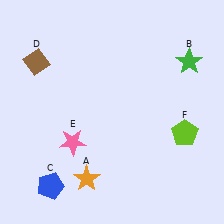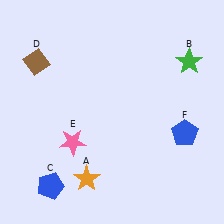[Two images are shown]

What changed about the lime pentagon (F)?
In Image 1, F is lime. In Image 2, it changed to blue.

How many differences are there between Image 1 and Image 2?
There is 1 difference between the two images.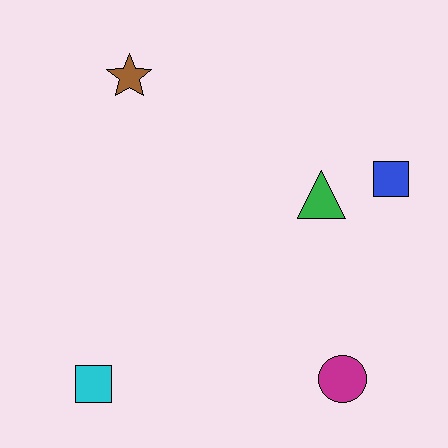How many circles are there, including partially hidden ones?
There is 1 circle.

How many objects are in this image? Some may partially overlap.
There are 5 objects.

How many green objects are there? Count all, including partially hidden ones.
There is 1 green object.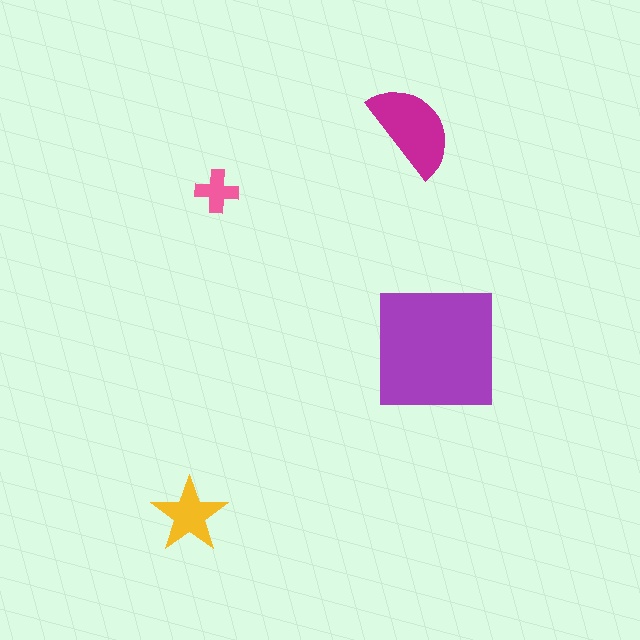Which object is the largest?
The purple square.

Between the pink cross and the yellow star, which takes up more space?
The yellow star.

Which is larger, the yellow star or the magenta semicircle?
The magenta semicircle.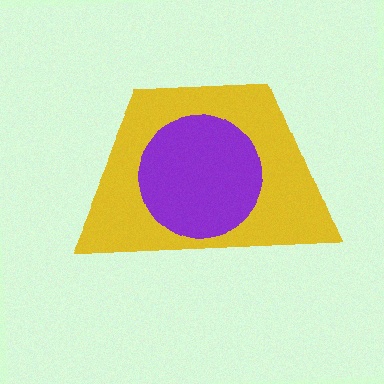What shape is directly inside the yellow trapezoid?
The purple circle.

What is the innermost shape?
The purple circle.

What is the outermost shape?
The yellow trapezoid.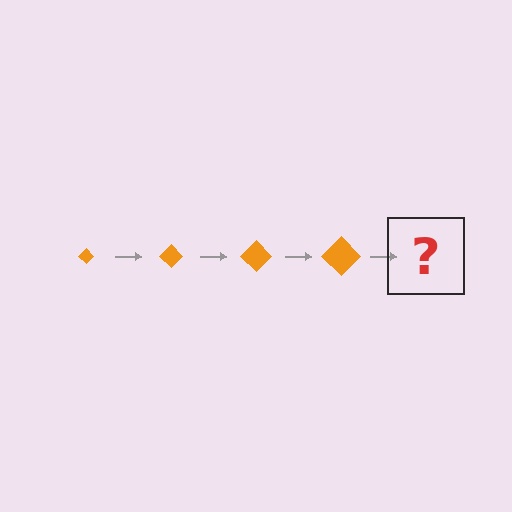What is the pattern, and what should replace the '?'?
The pattern is that the diamond gets progressively larger each step. The '?' should be an orange diamond, larger than the previous one.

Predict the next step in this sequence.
The next step is an orange diamond, larger than the previous one.